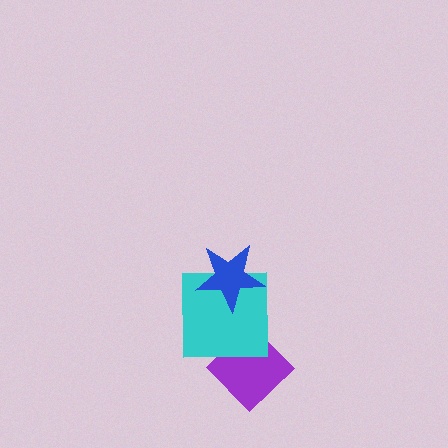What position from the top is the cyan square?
The cyan square is 2nd from the top.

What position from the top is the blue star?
The blue star is 1st from the top.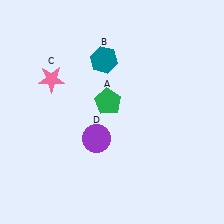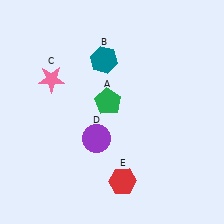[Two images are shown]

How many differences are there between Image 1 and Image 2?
There is 1 difference between the two images.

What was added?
A red hexagon (E) was added in Image 2.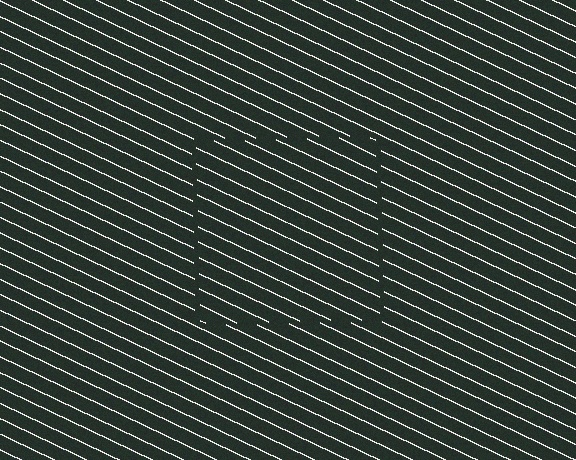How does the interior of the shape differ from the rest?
The interior of the shape contains the same grating, shifted by half a period — the contour is defined by the phase discontinuity where line-ends from the inner and outer gratings abut.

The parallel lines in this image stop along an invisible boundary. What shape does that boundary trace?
An illusory square. The interior of the shape contains the same grating, shifted by half a period — the contour is defined by the phase discontinuity where line-ends from the inner and outer gratings abut.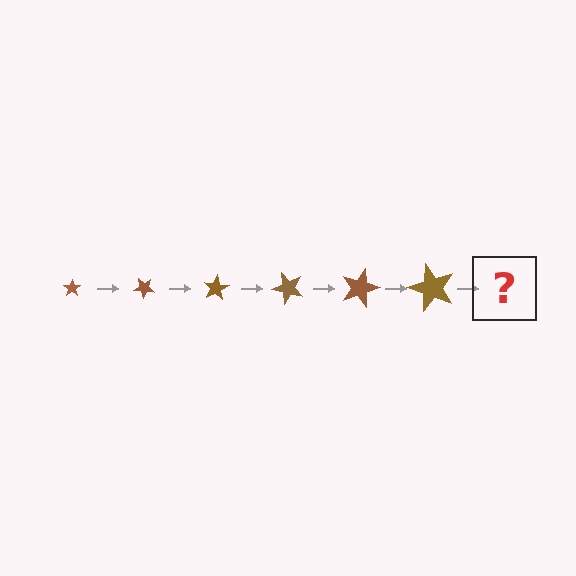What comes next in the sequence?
The next element should be a star, larger than the previous one and rotated 240 degrees from the start.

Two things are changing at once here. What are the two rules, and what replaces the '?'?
The two rules are that the star grows larger each step and it rotates 40 degrees each step. The '?' should be a star, larger than the previous one and rotated 240 degrees from the start.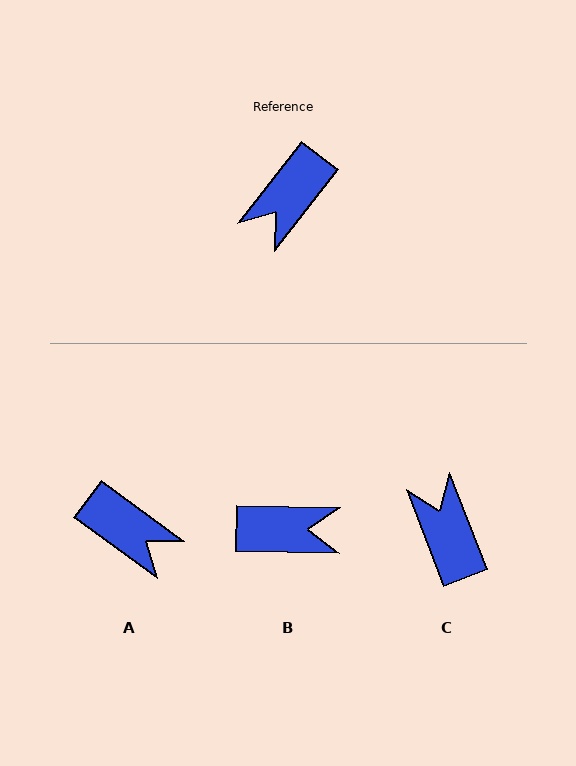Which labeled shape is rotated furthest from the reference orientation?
B, about 127 degrees away.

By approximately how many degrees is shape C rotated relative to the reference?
Approximately 121 degrees clockwise.